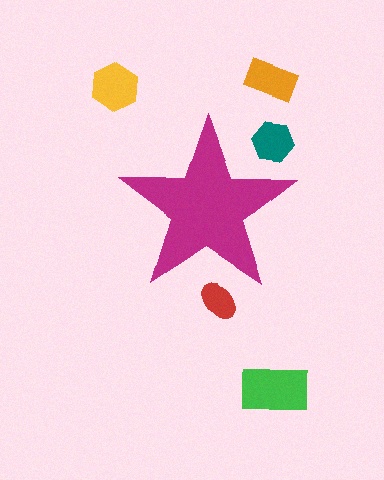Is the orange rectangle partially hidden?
No, the orange rectangle is fully visible.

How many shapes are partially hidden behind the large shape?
2 shapes are partially hidden.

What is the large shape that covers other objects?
A magenta star.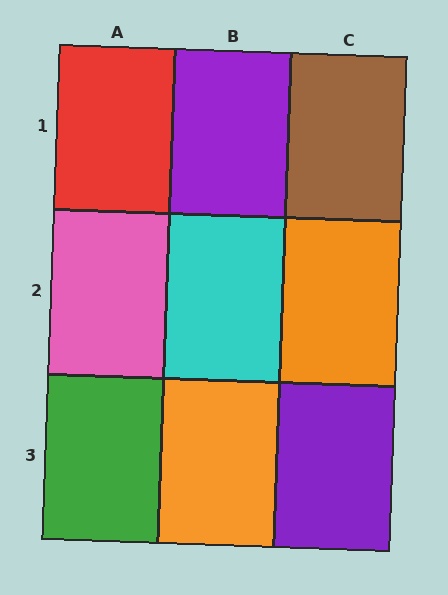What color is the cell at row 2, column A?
Pink.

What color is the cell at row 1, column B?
Purple.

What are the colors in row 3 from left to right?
Green, orange, purple.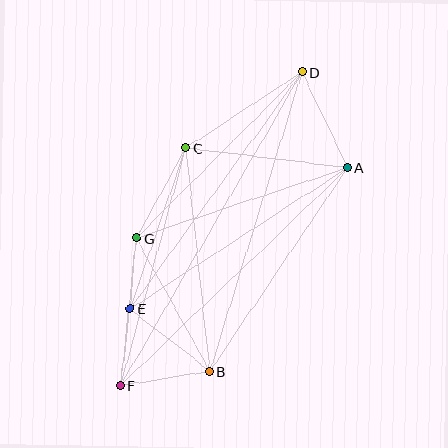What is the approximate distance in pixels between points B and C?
The distance between B and C is approximately 225 pixels.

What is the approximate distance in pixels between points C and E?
The distance between C and E is approximately 170 pixels.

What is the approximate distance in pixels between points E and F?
The distance between E and F is approximately 78 pixels.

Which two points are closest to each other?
Points E and G are closest to each other.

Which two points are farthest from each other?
Points D and F are farthest from each other.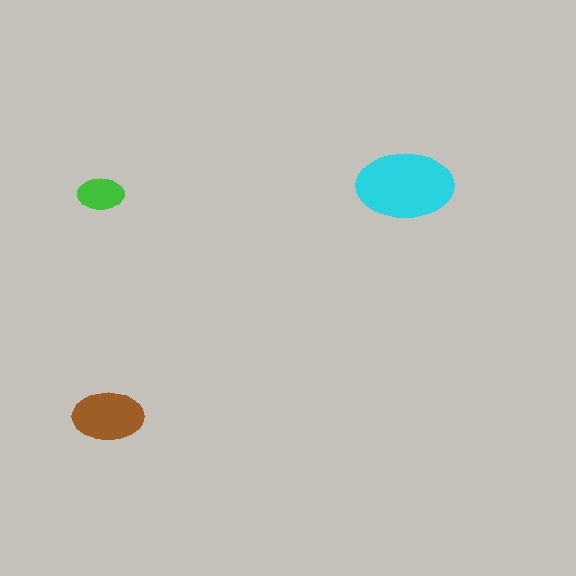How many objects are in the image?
There are 3 objects in the image.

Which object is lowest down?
The brown ellipse is bottommost.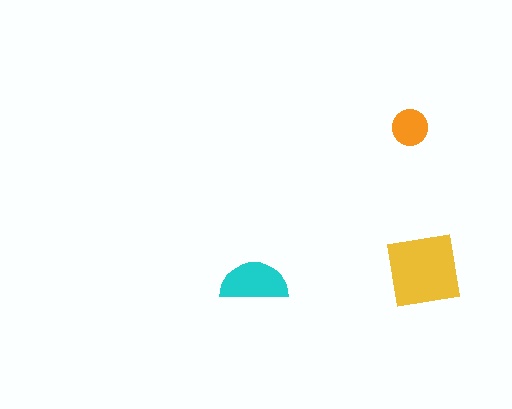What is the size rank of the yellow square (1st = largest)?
1st.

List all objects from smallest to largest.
The orange circle, the cyan semicircle, the yellow square.